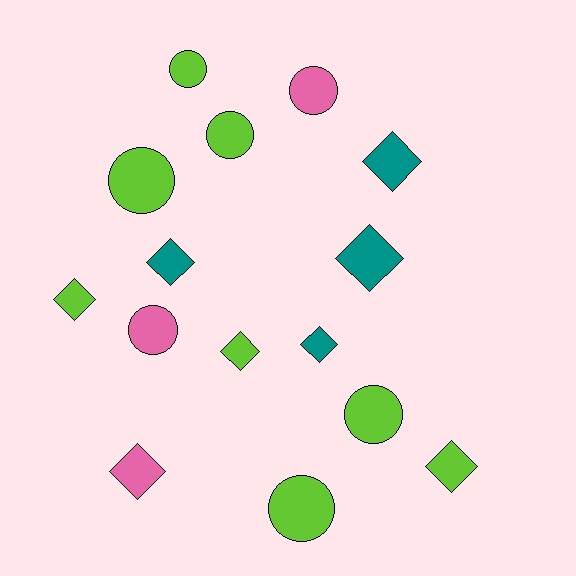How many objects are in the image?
There are 15 objects.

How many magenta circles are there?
There are no magenta circles.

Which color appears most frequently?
Lime, with 8 objects.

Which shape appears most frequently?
Diamond, with 8 objects.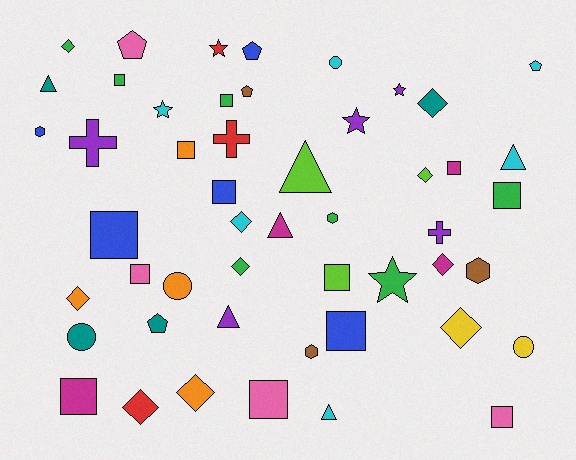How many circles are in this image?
There are 4 circles.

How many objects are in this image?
There are 50 objects.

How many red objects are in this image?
There are 3 red objects.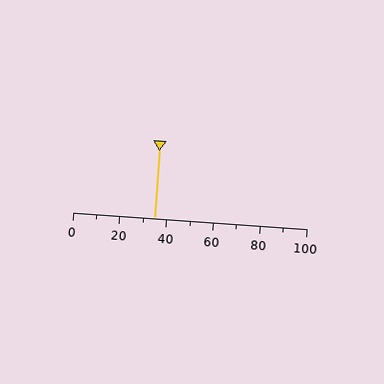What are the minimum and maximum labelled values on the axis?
The axis runs from 0 to 100.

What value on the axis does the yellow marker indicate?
The marker indicates approximately 35.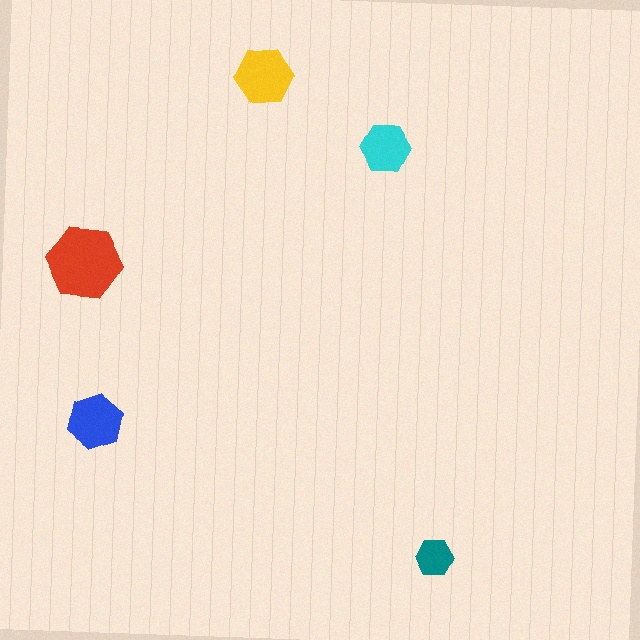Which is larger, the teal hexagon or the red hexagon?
The red one.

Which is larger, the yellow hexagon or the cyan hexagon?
The yellow one.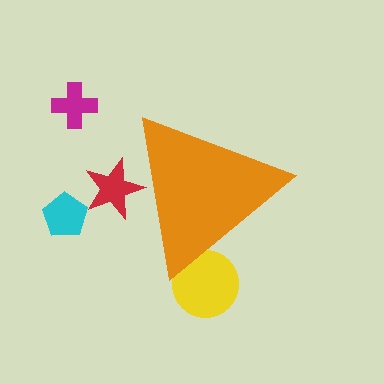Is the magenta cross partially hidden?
No, the magenta cross is fully visible.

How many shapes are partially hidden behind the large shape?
2 shapes are partially hidden.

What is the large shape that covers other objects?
An orange triangle.